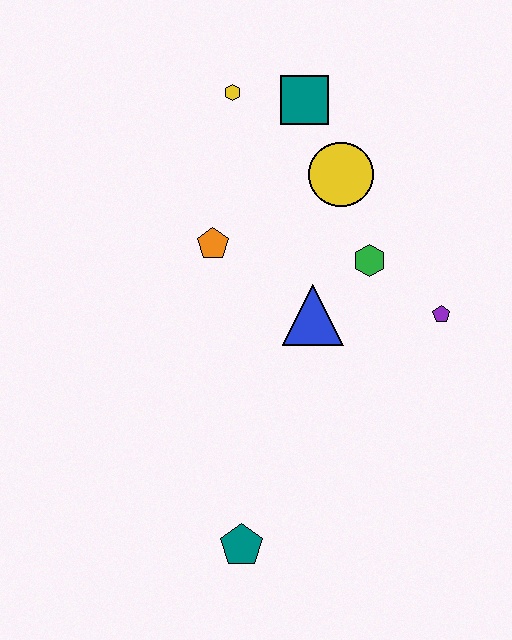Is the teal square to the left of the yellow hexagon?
No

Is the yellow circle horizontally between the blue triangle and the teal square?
No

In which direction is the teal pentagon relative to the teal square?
The teal pentagon is below the teal square.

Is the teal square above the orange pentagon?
Yes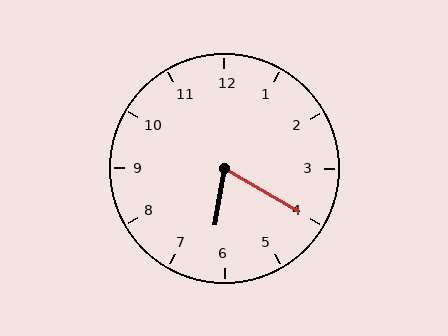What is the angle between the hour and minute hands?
Approximately 70 degrees.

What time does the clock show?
6:20.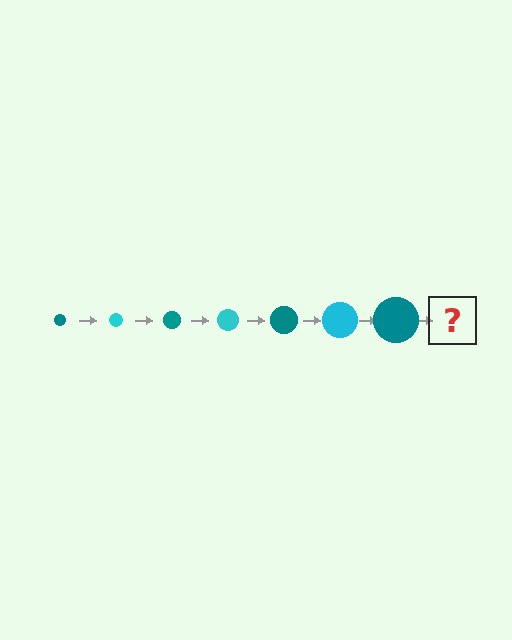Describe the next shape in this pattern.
It should be a cyan circle, larger than the previous one.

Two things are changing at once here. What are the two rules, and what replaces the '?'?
The two rules are that the circle grows larger each step and the color cycles through teal and cyan. The '?' should be a cyan circle, larger than the previous one.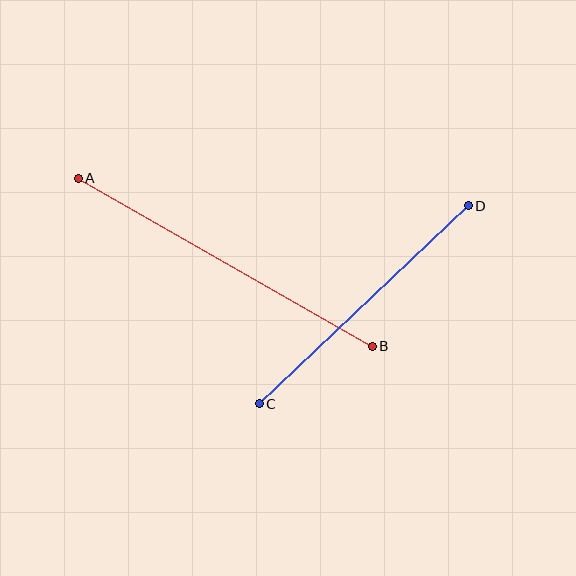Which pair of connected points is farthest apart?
Points A and B are farthest apart.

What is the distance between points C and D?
The distance is approximately 288 pixels.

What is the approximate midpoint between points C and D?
The midpoint is at approximately (364, 305) pixels.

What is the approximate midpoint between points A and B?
The midpoint is at approximately (225, 262) pixels.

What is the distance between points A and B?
The distance is approximately 339 pixels.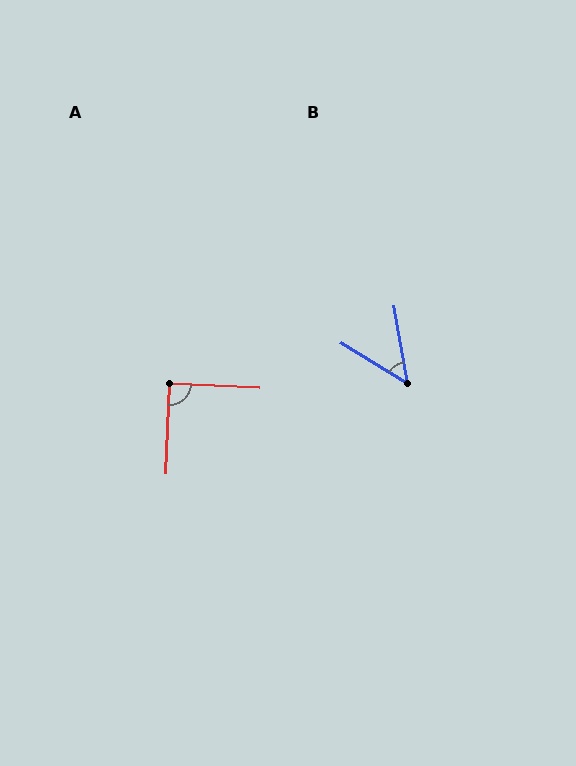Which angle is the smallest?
B, at approximately 49 degrees.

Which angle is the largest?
A, at approximately 89 degrees.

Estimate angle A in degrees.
Approximately 89 degrees.